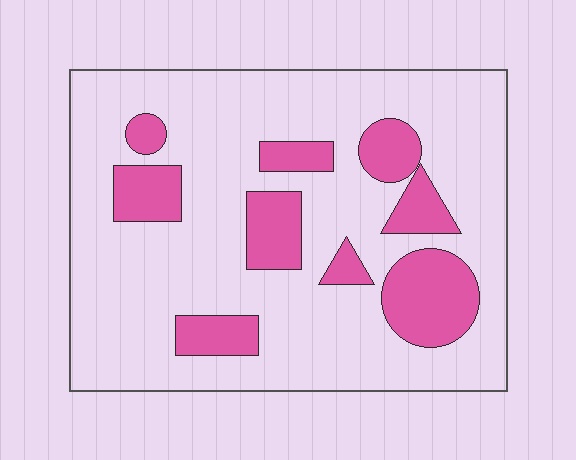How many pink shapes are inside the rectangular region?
9.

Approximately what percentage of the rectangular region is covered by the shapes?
Approximately 20%.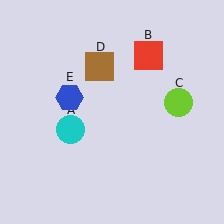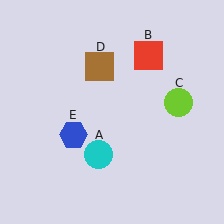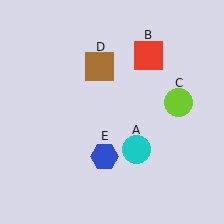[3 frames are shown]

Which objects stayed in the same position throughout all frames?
Red square (object B) and lime circle (object C) and brown square (object D) remained stationary.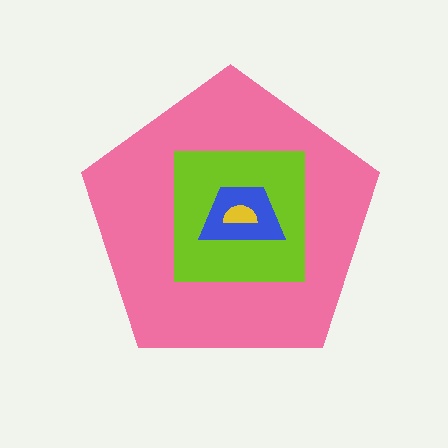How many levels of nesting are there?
4.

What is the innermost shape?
The yellow semicircle.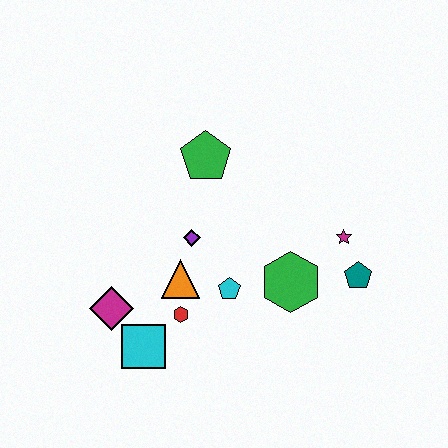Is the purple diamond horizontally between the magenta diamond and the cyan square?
No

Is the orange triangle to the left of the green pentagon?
Yes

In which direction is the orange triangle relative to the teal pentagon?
The orange triangle is to the left of the teal pentagon.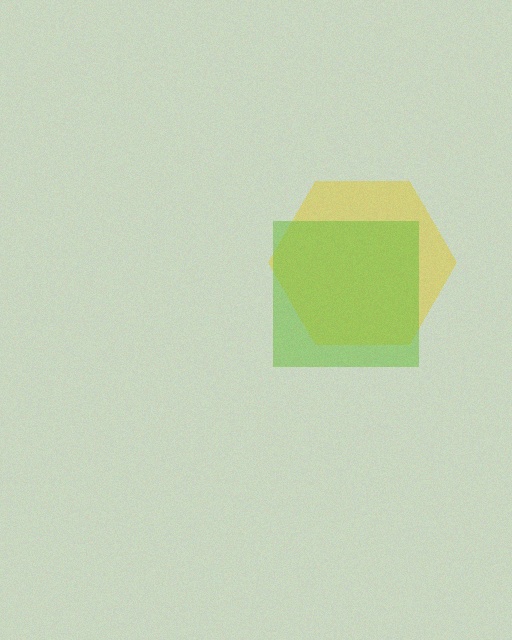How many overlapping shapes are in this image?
There are 2 overlapping shapes in the image.